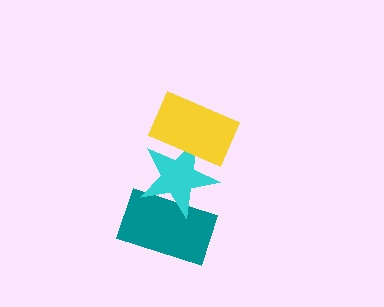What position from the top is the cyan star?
The cyan star is 2nd from the top.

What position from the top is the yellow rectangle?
The yellow rectangle is 1st from the top.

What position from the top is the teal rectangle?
The teal rectangle is 3rd from the top.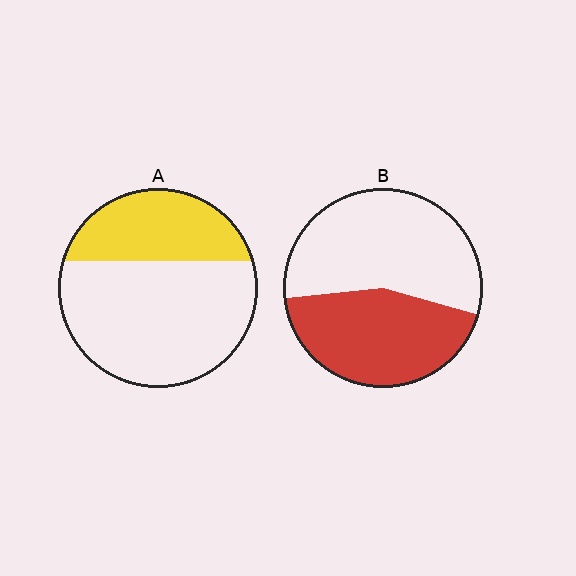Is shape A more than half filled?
No.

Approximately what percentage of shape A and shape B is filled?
A is approximately 35% and B is approximately 45%.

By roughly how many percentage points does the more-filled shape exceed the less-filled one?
By roughly 10 percentage points (B over A).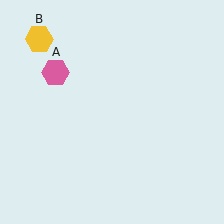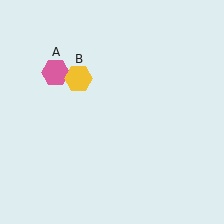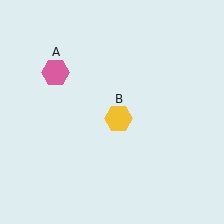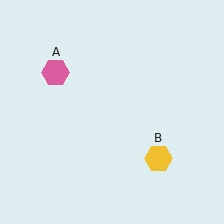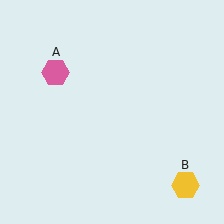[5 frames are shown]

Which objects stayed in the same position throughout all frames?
Pink hexagon (object A) remained stationary.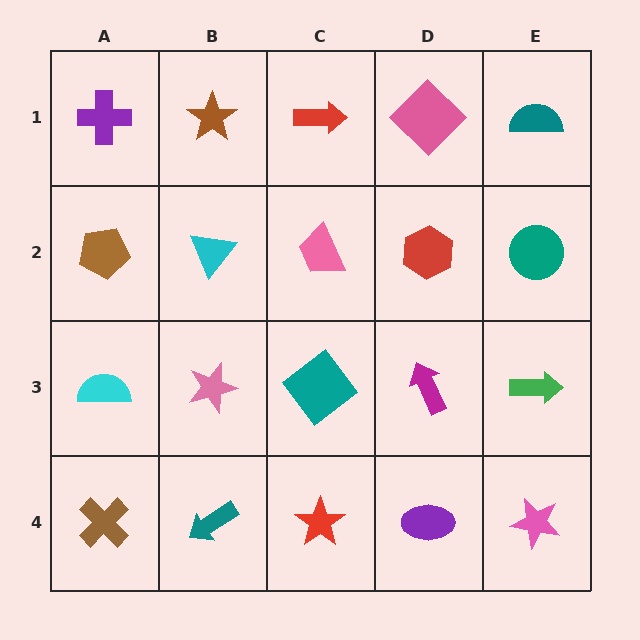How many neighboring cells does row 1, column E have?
2.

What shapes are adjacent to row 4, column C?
A teal diamond (row 3, column C), a teal arrow (row 4, column B), a purple ellipse (row 4, column D).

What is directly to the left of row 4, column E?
A purple ellipse.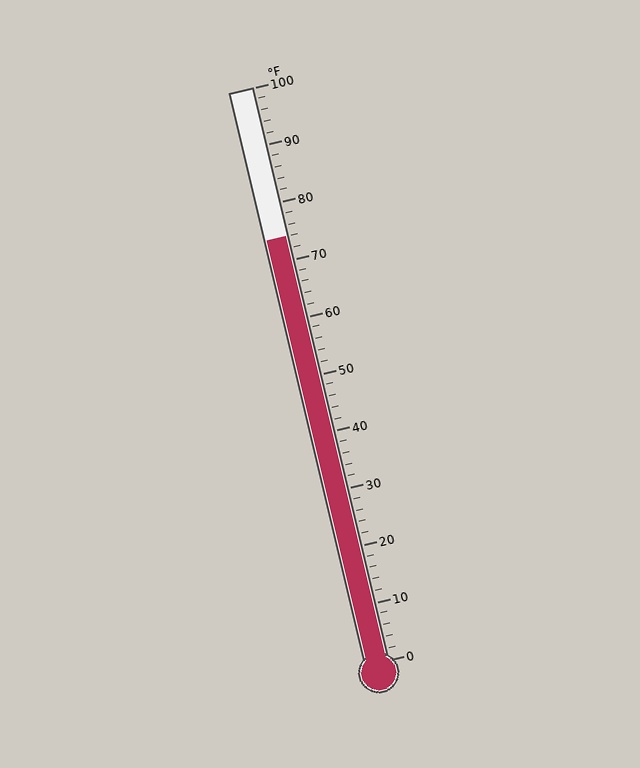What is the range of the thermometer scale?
The thermometer scale ranges from 0°F to 100°F.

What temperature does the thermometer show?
The thermometer shows approximately 74°F.